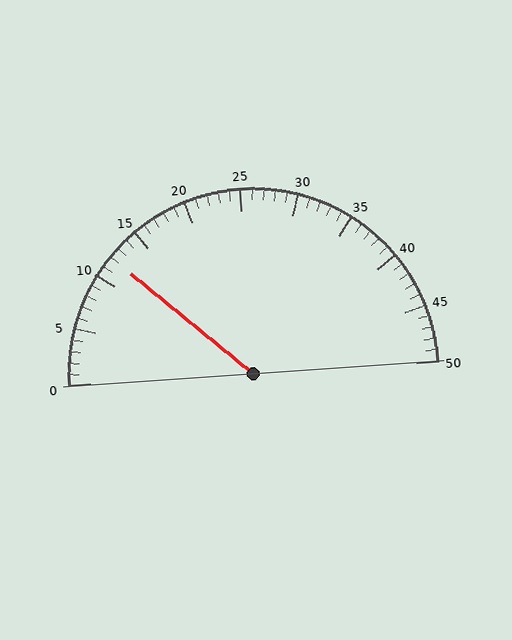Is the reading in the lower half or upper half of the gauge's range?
The reading is in the lower half of the range (0 to 50).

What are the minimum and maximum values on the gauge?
The gauge ranges from 0 to 50.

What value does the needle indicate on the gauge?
The needle indicates approximately 12.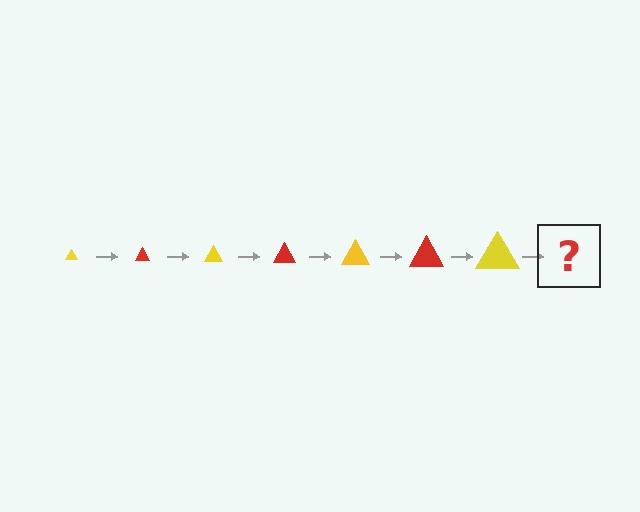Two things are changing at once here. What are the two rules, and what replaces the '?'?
The two rules are that the triangle grows larger each step and the color cycles through yellow and red. The '?' should be a red triangle, larger than the previous one.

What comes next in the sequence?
The next element should be a red triangle, larger than the previous one.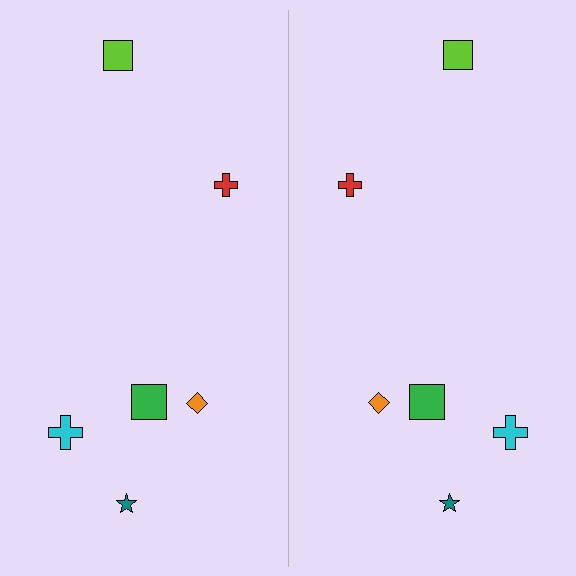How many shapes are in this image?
There are 12 shapes in this image.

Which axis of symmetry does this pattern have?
The pattern has a vertical axis of symmetry running through the center of the image.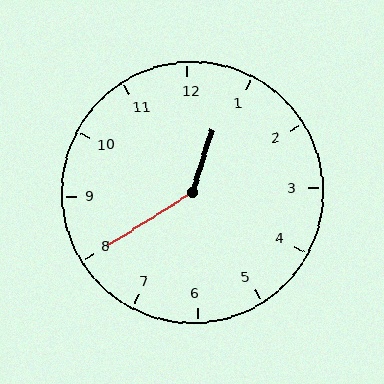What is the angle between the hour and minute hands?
Approximately 140 degrees.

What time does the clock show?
12:40.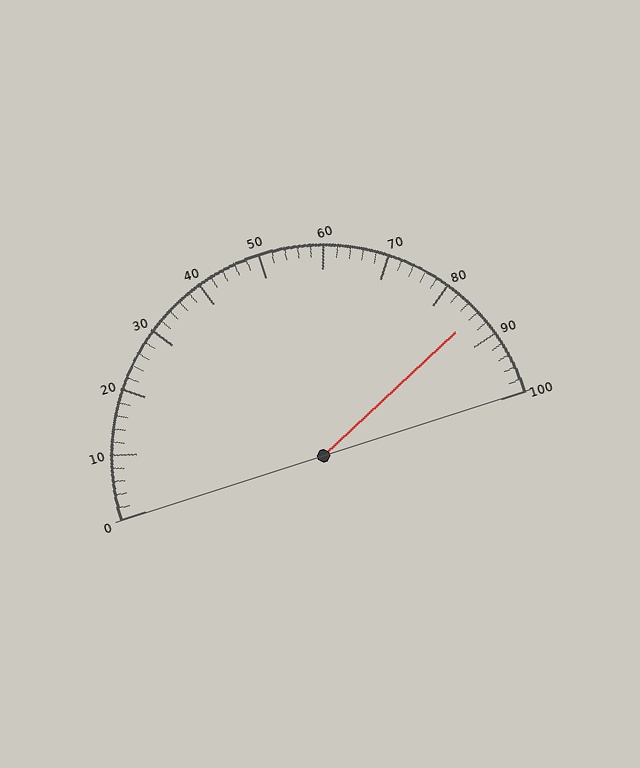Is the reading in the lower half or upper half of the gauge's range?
The reading is in the upper half of the range (0 to 100).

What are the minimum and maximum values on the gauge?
The gauge ranges from 0 to 100.